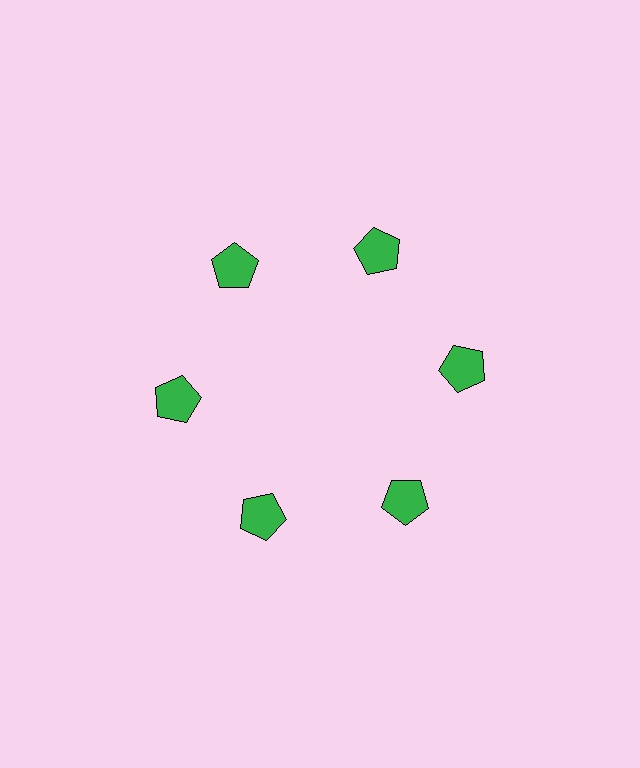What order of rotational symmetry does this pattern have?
This pattern has 6-fold rotational symmetry.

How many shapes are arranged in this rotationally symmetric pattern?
There are 6 shapes, arranged in 6 groups of 1.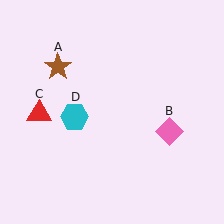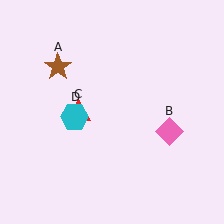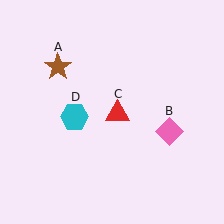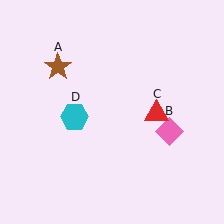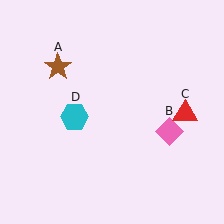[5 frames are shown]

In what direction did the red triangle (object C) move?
The red triangle (object C) moved right.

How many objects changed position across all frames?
1 object changed position: red triangle (object C).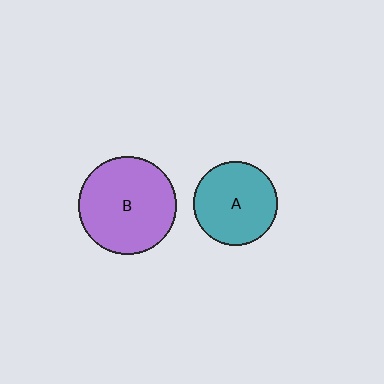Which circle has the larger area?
Circle B (purple).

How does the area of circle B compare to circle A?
Approximately 1.3 times.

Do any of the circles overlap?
No, none of the circles overlap.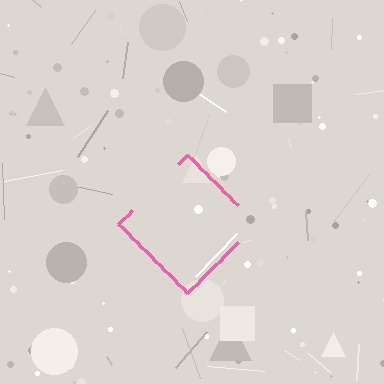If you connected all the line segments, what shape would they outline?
They would outline a diamond.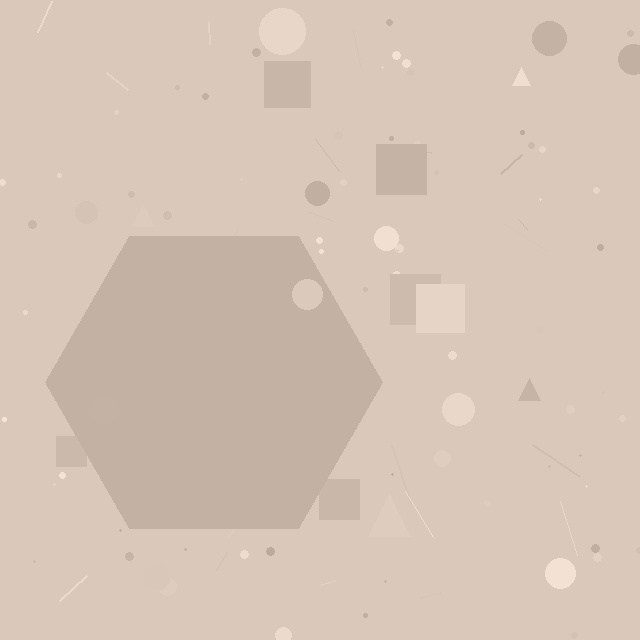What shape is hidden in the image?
A hexagon is hidden in the image.